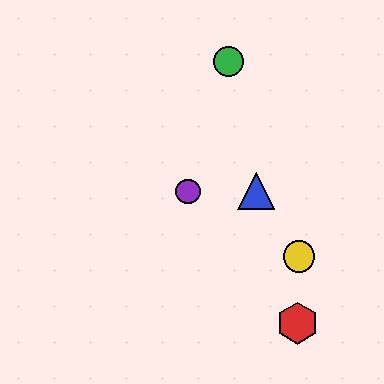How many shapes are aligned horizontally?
2 shapes (the blue triangle, the purple circle) are aligned horizontally.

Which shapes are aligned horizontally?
The blue triangle, the purple circle are aligned horizontally.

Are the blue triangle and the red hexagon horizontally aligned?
No, the blue triangle is at y≈191 and the red hexagon is at y≈323.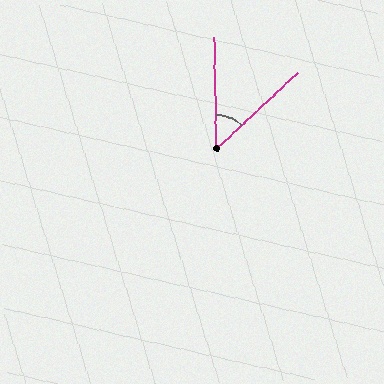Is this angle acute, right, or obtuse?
It is acute.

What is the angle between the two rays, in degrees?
Approximately 48 degrees.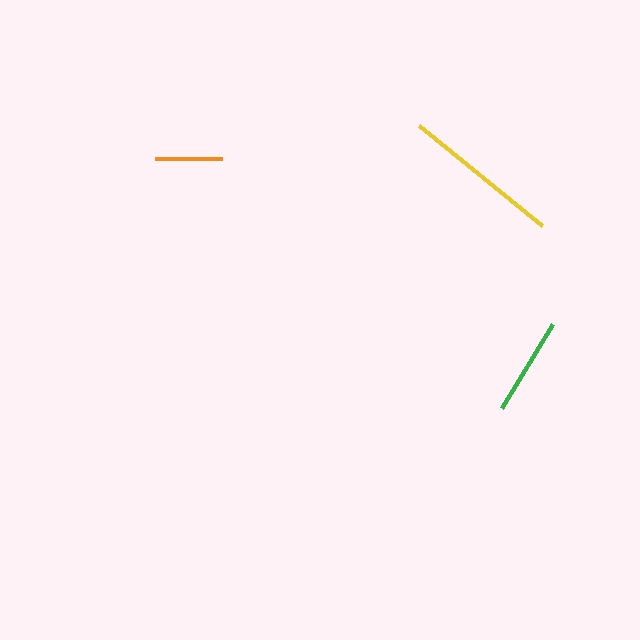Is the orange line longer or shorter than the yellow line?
The yellow line is longer than the orange line.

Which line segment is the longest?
The yellow line is the longest at approximately 158 pixels.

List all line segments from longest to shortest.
From longest to shortest: yellow, green, orange.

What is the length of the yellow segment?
The yellow segment is approximately 158 pixels long.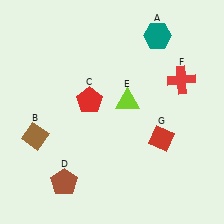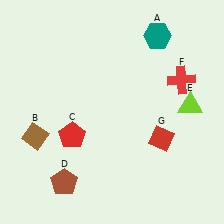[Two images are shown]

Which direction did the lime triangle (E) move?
The lime triangle (E) moved right.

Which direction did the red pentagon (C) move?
The red pentagon (C) moved down.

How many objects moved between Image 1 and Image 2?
2 objects moved between the two images.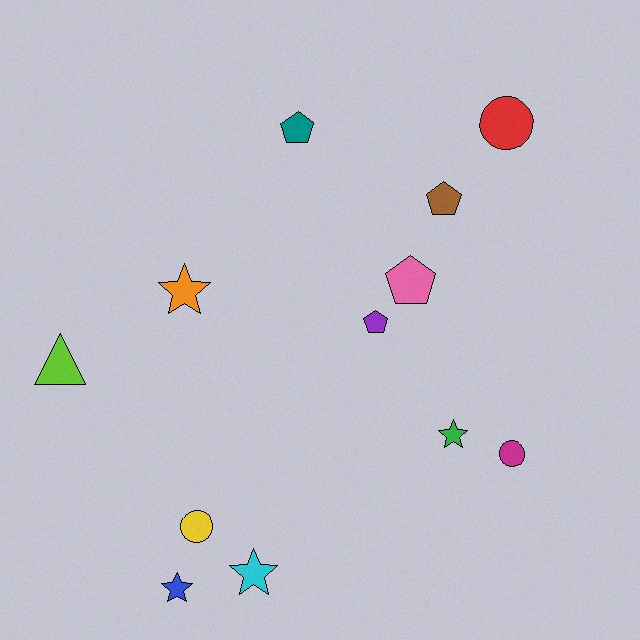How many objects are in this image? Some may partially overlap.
There are 12 objects.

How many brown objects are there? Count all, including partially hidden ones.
There is 1 brown object.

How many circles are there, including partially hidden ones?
There are 3 circles.